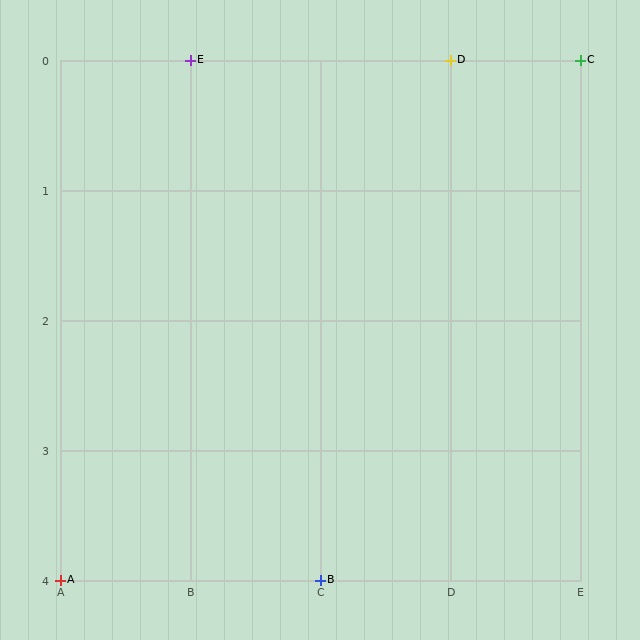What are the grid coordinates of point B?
Point B is at grid coordinates (C, 4).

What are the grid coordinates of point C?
Point C is at grid coordinates (E, 0).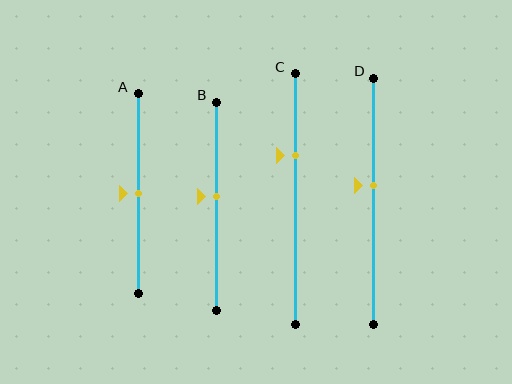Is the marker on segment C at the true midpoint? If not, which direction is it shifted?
No, the marker on segment C is shifted upward by about 17% of the segment length.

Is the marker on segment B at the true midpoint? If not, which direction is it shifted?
No, the marker on segment B is shifted upward by about 5% of the segment length.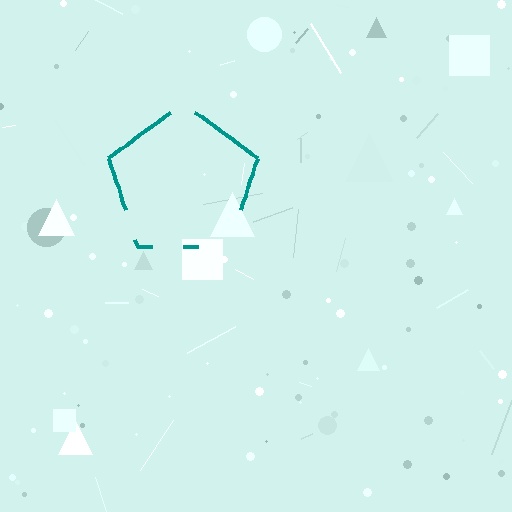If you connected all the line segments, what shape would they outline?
They would outline a pentagon.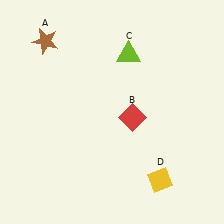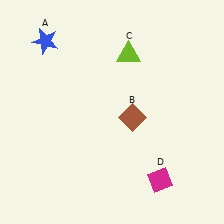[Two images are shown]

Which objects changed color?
A changed from brown to blue. B changed from red to brown. D changed from yellow to magenta.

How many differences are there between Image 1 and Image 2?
There are 3 differences between the two images.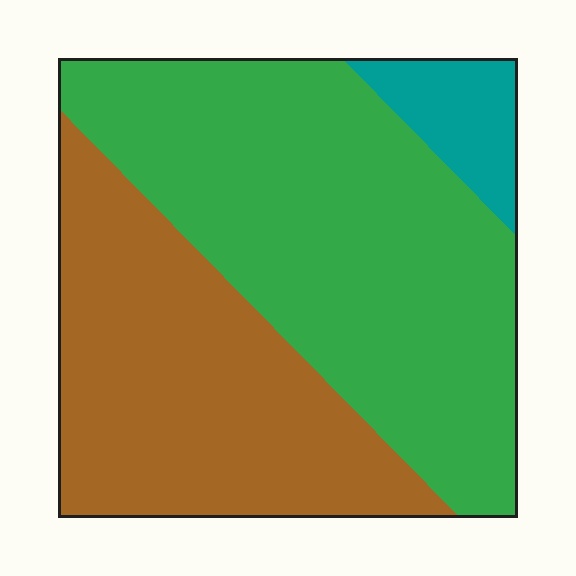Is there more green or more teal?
Green.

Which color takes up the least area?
Teal, at roughly 5%.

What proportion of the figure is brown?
Brown takes up about two fifths (2/5) of the figure.